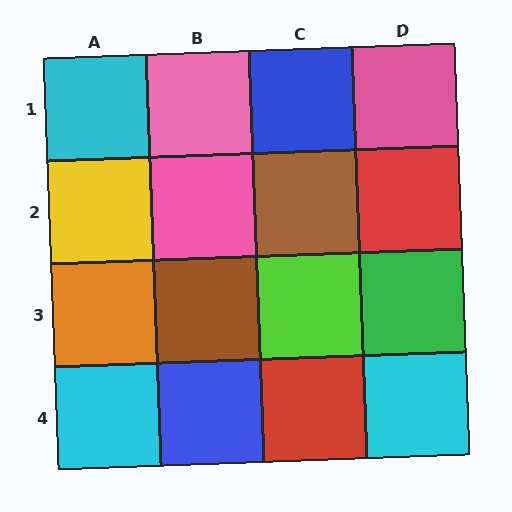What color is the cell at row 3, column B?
Brown.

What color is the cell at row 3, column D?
Green.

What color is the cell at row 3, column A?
Orange.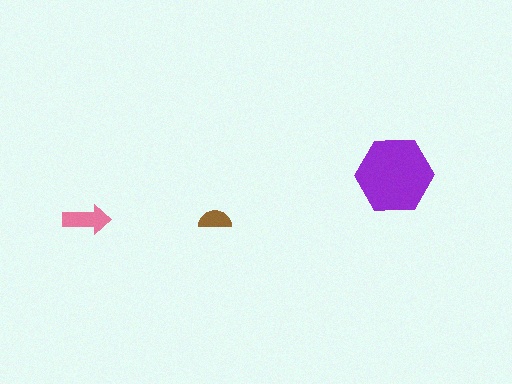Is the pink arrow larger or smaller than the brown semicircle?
Larger.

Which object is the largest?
The purple hexagon.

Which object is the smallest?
The brown semicircle.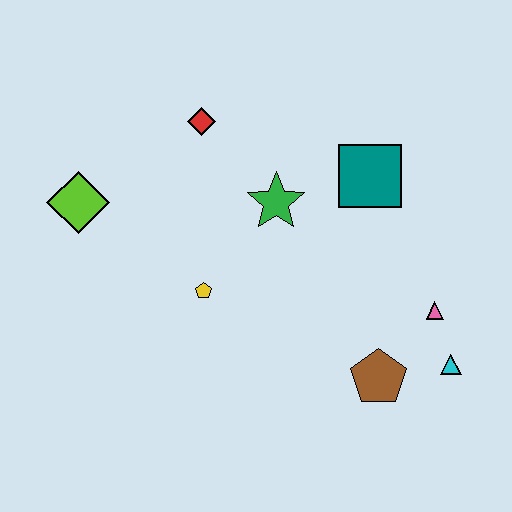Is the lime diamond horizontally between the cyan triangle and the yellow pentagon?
No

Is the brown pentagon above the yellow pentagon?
No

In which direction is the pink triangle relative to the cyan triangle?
The pink triangle is above the cyan triangle.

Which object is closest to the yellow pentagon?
The green star is closest to the yellow pentagon.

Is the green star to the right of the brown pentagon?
No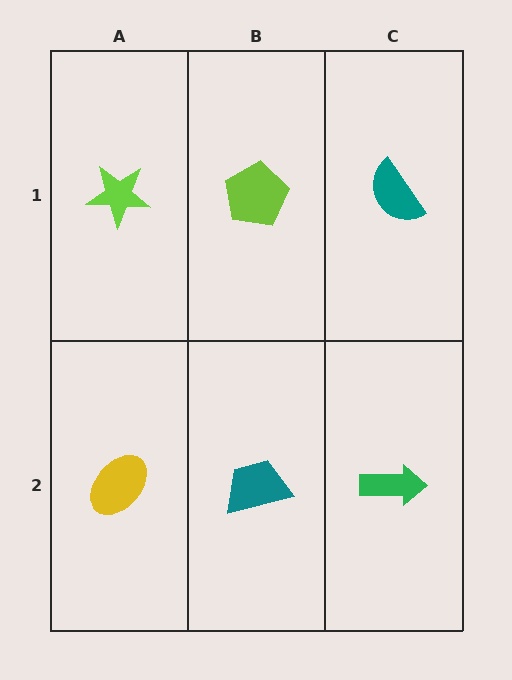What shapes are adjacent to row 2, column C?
A teal semicircle (row 1, column C), a teal trapezoid (row 2, column B).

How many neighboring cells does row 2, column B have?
3.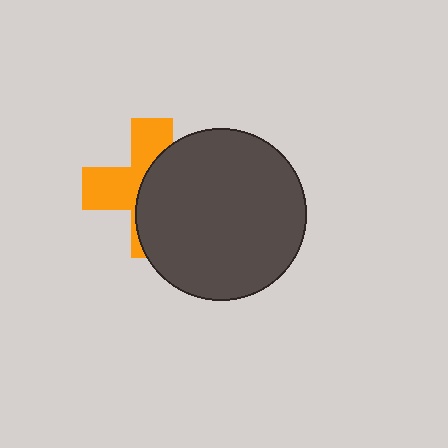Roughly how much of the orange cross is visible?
About half of it is visible (roughly 45%).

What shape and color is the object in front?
The object in front is a dark gray circle.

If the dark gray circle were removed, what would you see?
You would see the complete orange cross.